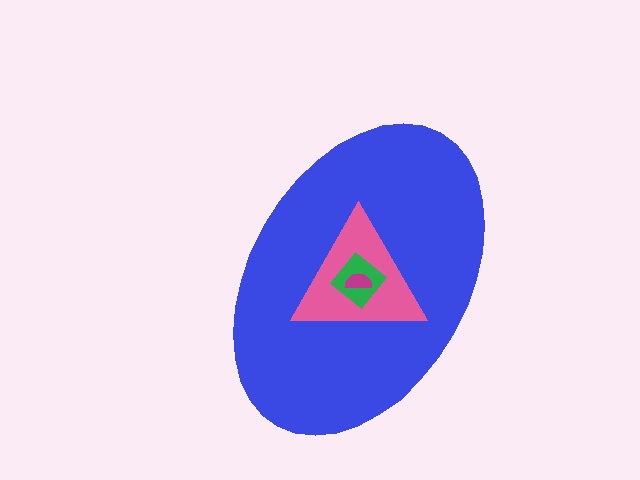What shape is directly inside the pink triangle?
The green diamond.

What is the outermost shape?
The blue ellipse.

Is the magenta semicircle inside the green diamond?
Yes.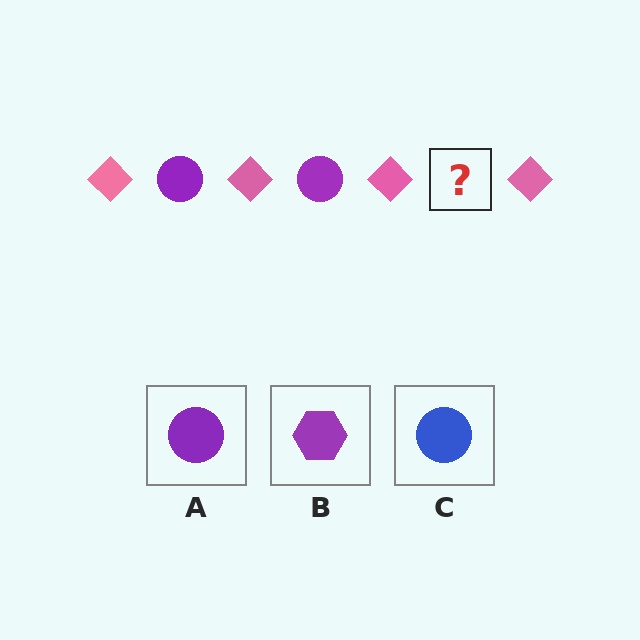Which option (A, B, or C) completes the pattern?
A.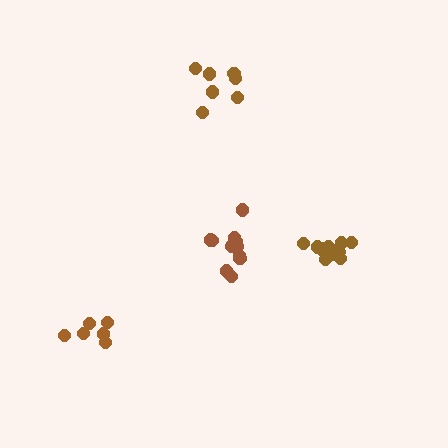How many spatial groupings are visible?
There are 4 spatial groupings.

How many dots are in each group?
Group 1: 12 dots, Group 2: 11 dots, Group 3: 7 dots, Group 4: 6 dots (36 total).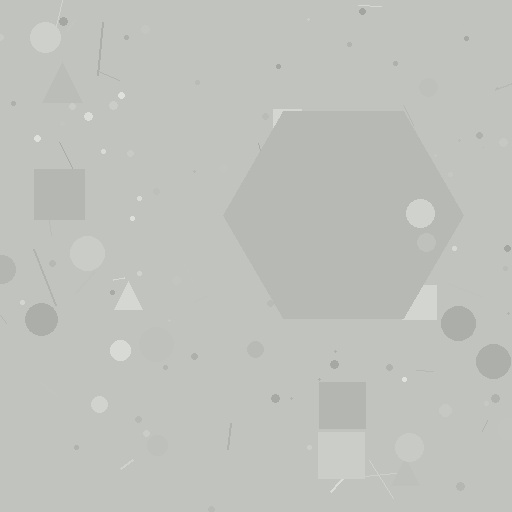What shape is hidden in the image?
A hexagon is hidden in the image.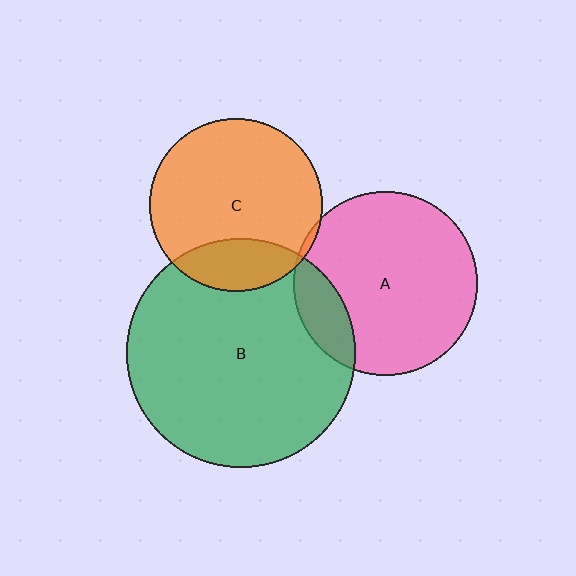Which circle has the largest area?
Circle B (green).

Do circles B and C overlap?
Yes.